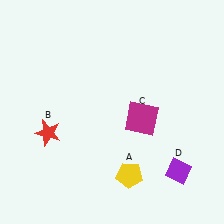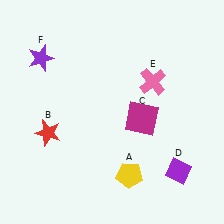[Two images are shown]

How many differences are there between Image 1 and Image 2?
There are 2 differences between the two images.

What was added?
A pink cross (E), a purple star (F) were added in Image 2.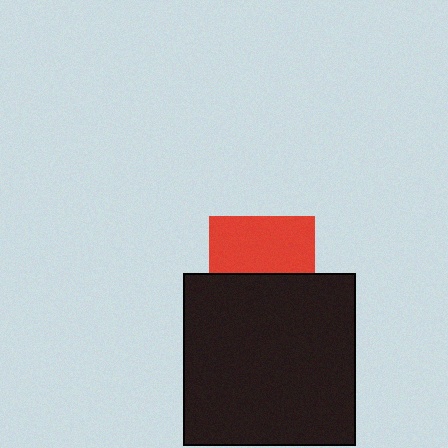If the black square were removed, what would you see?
You would see the complete red square.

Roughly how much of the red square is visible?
About half of it is visible (roughly 55%).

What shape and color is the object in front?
The object in front is a black square.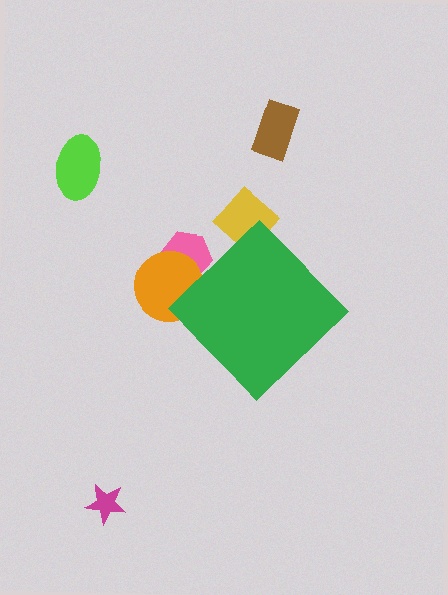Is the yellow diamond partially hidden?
Yes, the yellow diamond is partially hidden behind the green diamond.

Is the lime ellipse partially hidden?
No, the lime ellipse is fully visible.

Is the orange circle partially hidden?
Yes, the orange circle is partially hidden behind the green diamond.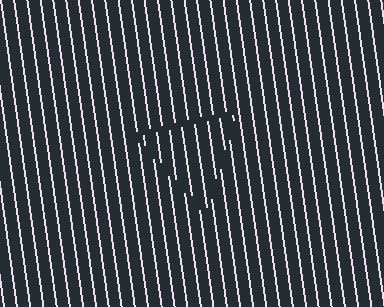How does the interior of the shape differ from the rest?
The interior of the shape contains the same grating, shifted by half a period — the contour is defined by the phase discontinuity where line-ends from the inner and outer gratings abut.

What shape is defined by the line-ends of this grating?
An illusory triangle. The interior of the shape contains the same grating, shifted by half a period — the contour is defined by the phase discontinuity where line-ends from the inner and outer gratings abut.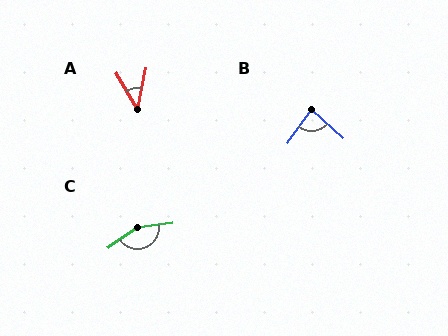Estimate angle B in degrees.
Approximately 84 degrees.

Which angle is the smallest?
A, at approximately 42 degrees.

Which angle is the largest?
C, at approximately 152 degrees.